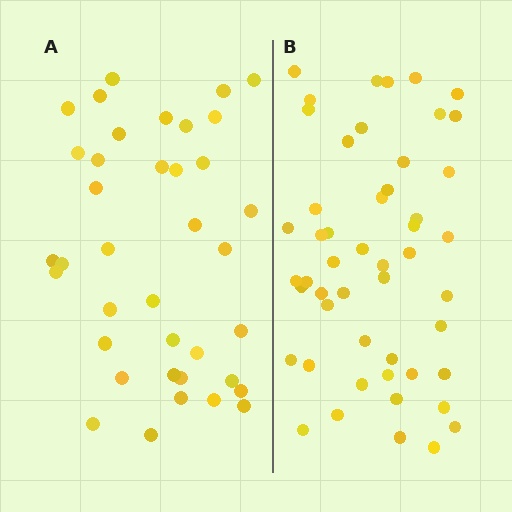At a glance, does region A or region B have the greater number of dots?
Region B (the right region) has more dots.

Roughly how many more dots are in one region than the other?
Region B has roughly 12 or so more dots than region A.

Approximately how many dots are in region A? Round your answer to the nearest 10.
About 40 dots. (The exact count is 38, which rounds to 40.)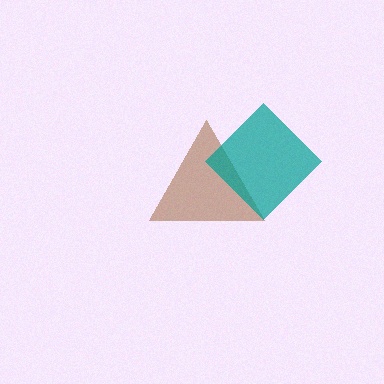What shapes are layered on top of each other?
The layered shapes are: a brown triangle, a teal diamond.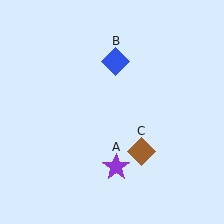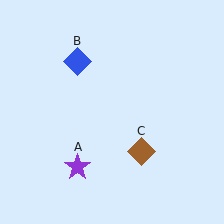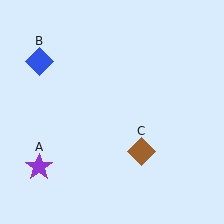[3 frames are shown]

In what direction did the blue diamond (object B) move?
The blue diamond (object B) moved left.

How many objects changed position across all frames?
2 objects changed position: purple star (object A), blue diamond (object B).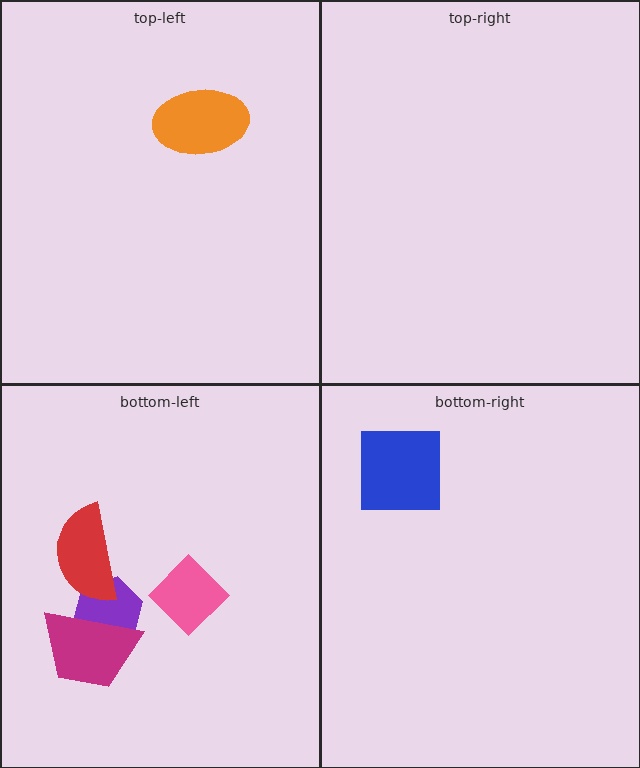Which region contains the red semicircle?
The bottom-left region.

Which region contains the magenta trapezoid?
The bottom-left region.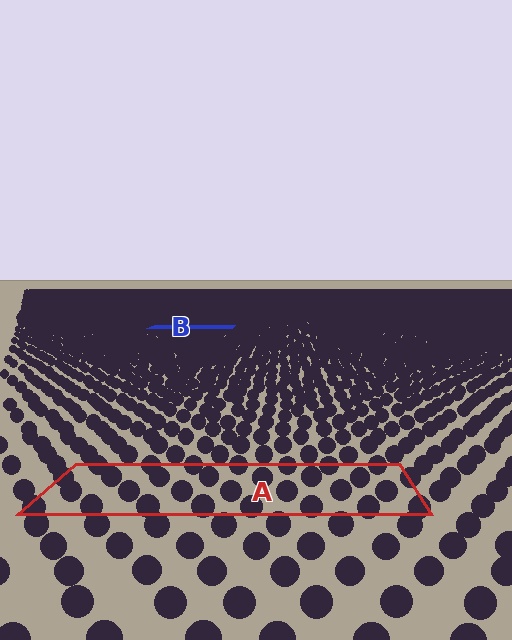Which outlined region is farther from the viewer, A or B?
Region B is farther from the viewer — the texture elements inside it appear smaller and more densely packed.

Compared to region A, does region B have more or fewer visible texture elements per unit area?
Region B has more texture elements per unit area — they are packed more densely because it is farther away.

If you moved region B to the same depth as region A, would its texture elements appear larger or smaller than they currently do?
They would appear larger. At a closer depth, the same texture elements are projected at a bigger on-screen size.